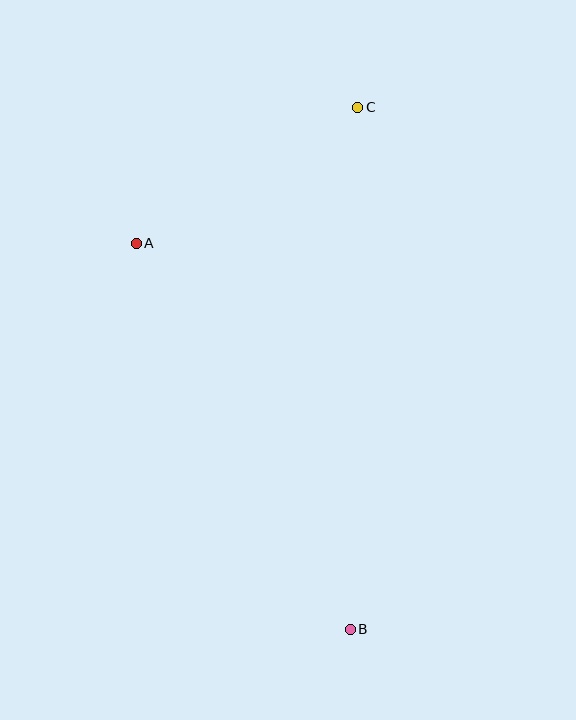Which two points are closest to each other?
Points A and C are closest to each other.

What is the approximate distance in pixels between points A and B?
The distance between A and B is approximately 441 pixels.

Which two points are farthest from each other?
Points B and C are farthest from each other.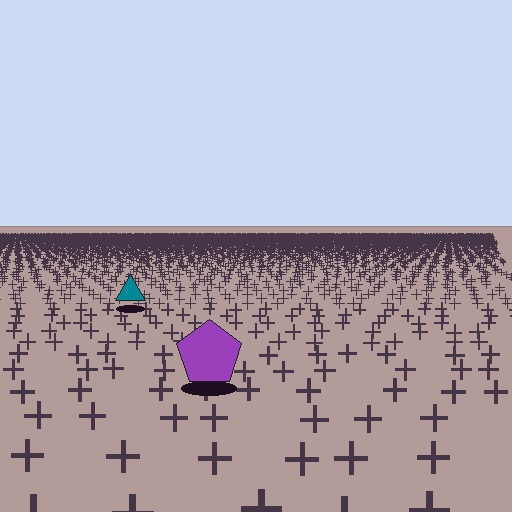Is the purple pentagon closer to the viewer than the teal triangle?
Yes. The purple pentagon is closer — you can tell from the texture gradient: the ground texture is coarser near it.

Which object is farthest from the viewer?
The teal triangle is farthest from the viewer. It appears smaller and the ground texture around it is denser.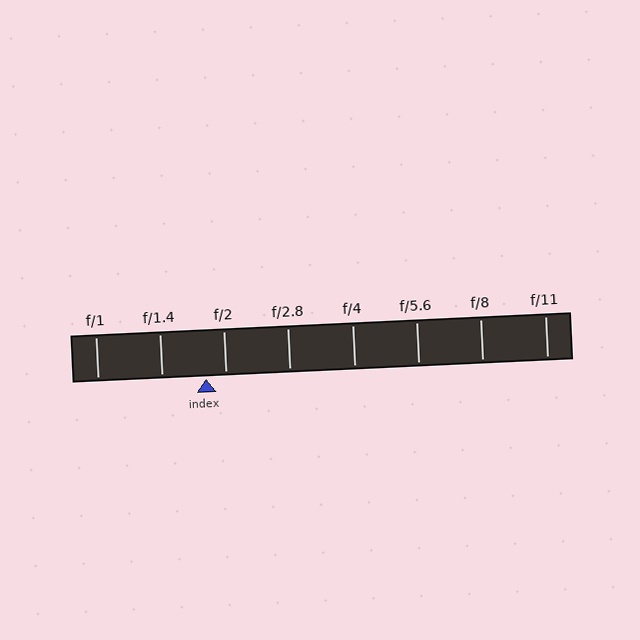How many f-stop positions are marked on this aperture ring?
There are 8 f-stop positions marked.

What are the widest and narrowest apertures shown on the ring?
The widest aperture shown is f/1 and the narrowest is f/11.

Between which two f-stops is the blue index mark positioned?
The index mark is between f/1.4 and f/2.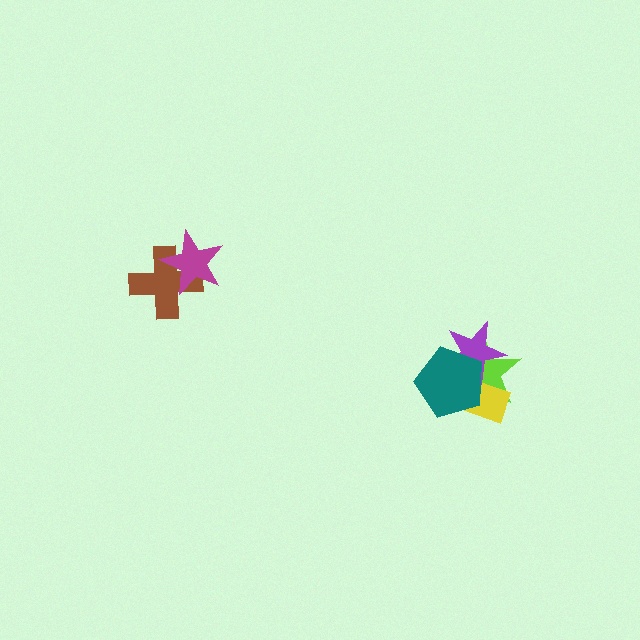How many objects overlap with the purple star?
3 objects overlap with the purple star.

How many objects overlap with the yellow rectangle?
3 objects overlap with the yellow rectangle.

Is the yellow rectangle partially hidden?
Yes, it is partially covered by another shape.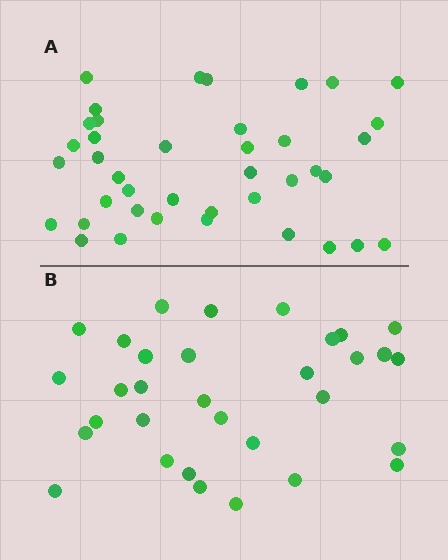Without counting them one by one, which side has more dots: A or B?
Region A (the top region) has more dots.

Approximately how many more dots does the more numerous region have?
Region A has roughly 8 or so more dots than region B.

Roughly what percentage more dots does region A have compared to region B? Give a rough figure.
About 25% more.